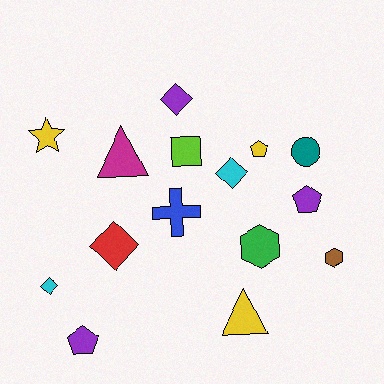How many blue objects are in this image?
There is 1 blue object.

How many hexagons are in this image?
There are 2 hexagons.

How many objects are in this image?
There are 15 objects.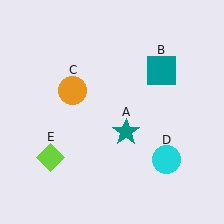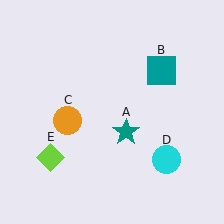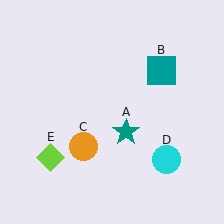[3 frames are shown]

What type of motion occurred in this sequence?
The orange circle (object C) rotated counterclockwise around the center of the scene.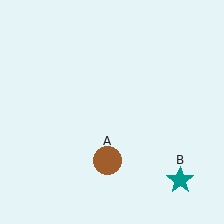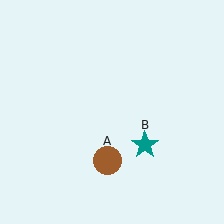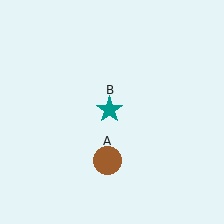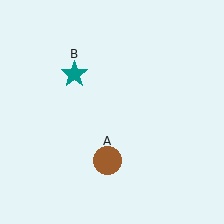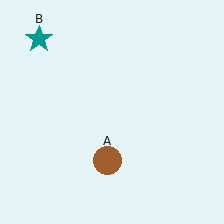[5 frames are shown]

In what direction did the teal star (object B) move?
The teal star (object B) moved up and to the left.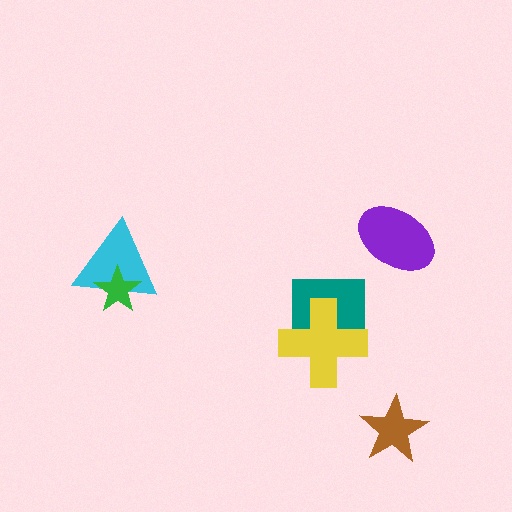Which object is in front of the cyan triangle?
The green star is in front of the cyan triangle.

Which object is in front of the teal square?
The yellow cross is in front of the teal square.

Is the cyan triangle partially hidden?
Yes, it is partially covered by another shape.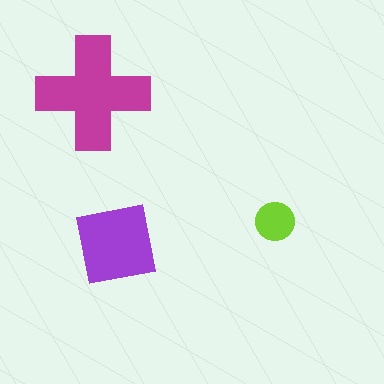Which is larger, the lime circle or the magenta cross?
The magenta cross.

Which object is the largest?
The magenta cross.